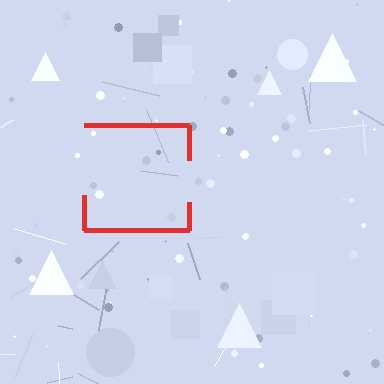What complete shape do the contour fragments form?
The contour fragments form a square.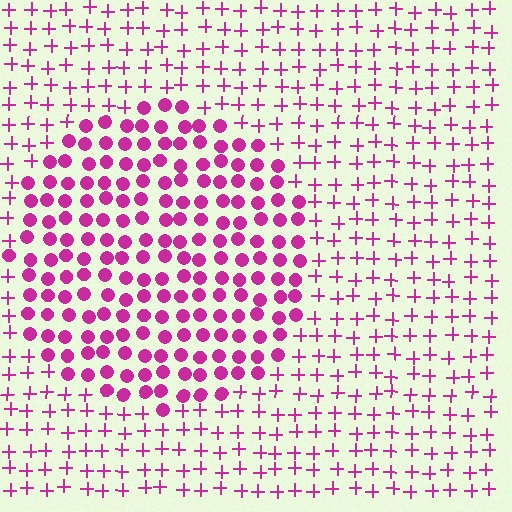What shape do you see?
I see a circle.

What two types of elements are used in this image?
The image uses circles inside the circle region and plus signs outside it.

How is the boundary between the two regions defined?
The boundary is defined by a change in element shape: circles inside vs. plus signs outside. All elements share the same color and spacing.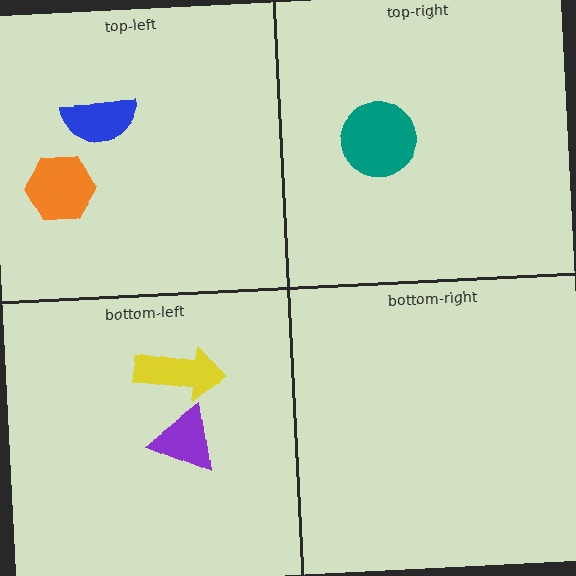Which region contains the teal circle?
The top-right region.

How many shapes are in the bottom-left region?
2.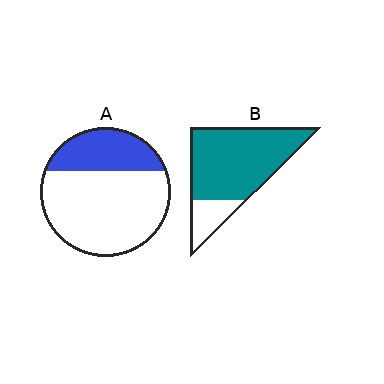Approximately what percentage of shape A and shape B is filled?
A is approximately 30% and B is approximately 80%.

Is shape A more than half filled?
No.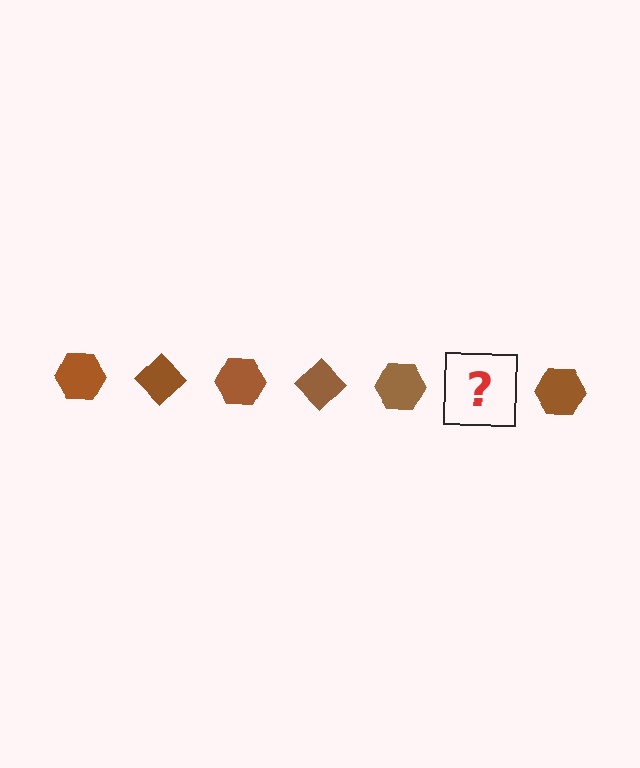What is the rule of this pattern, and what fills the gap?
The rule is that the pattern cycles through hexagon, diamond shapes in brown. The gap should be filled with a brown diamond.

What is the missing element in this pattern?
The missing element is a brown diamond.